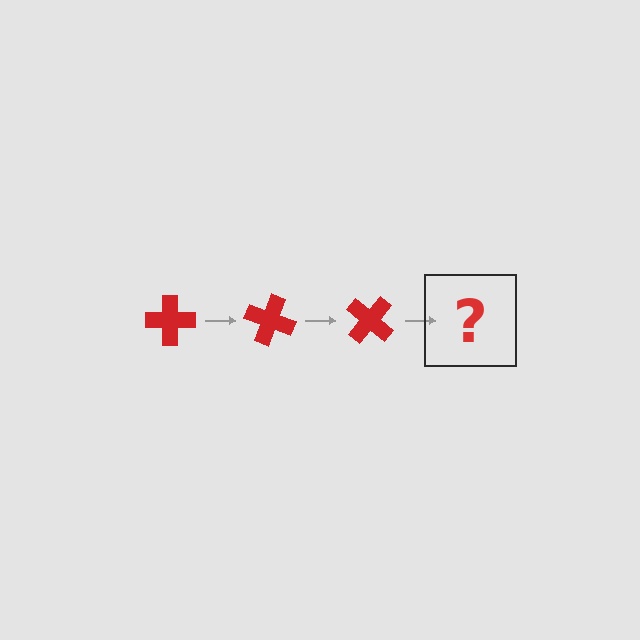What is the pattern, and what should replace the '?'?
The pattern is that the cross rotates 20 degrees each step. The '?' should be a red cross rotated 60 degrees.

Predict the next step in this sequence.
The next step is a red cross rotated 60 degrees.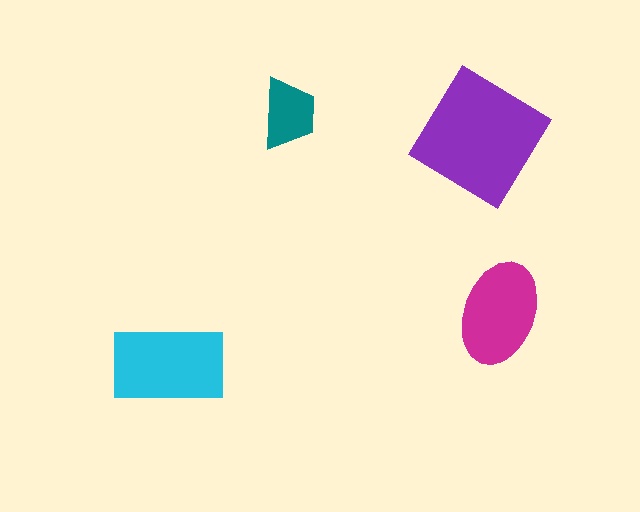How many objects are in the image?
There are 4 objects in the image.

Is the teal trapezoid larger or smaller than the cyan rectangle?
Smaller.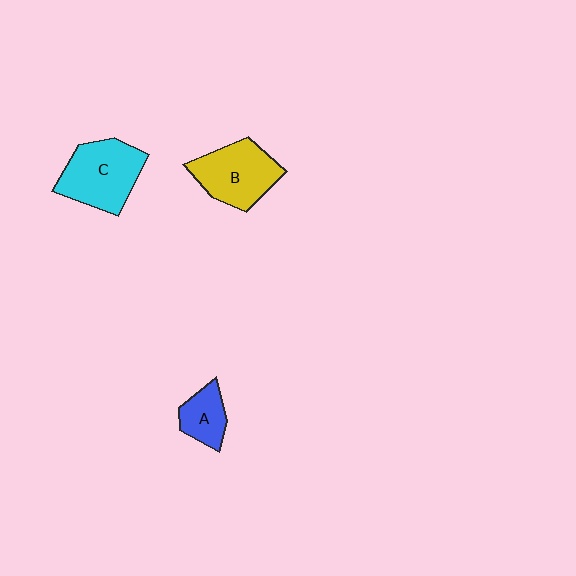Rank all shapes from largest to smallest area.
From largest to smallest: C (cyan), B (yellow), A (blue).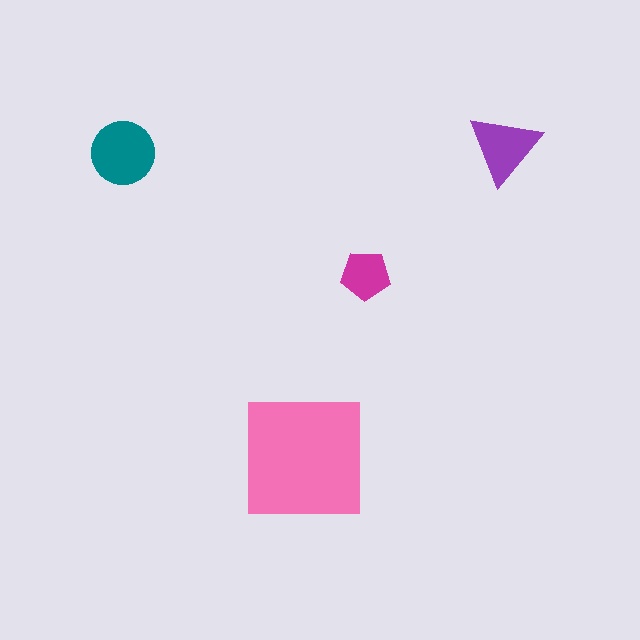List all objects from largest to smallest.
The pink square, the teal circle, the purple triangle, the magenta pentagon.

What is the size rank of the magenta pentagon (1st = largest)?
4th.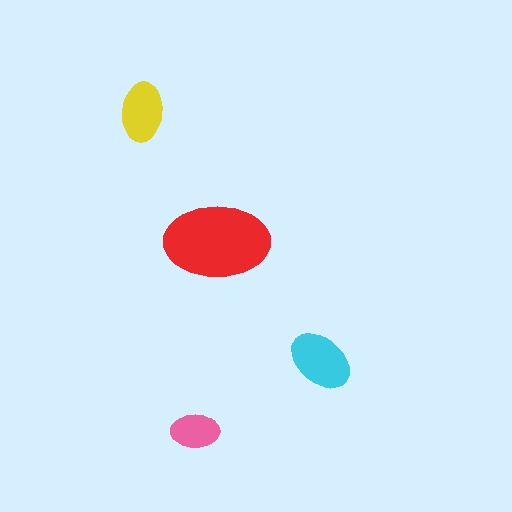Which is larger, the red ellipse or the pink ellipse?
The red one.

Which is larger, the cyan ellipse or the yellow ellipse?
The cyan one.